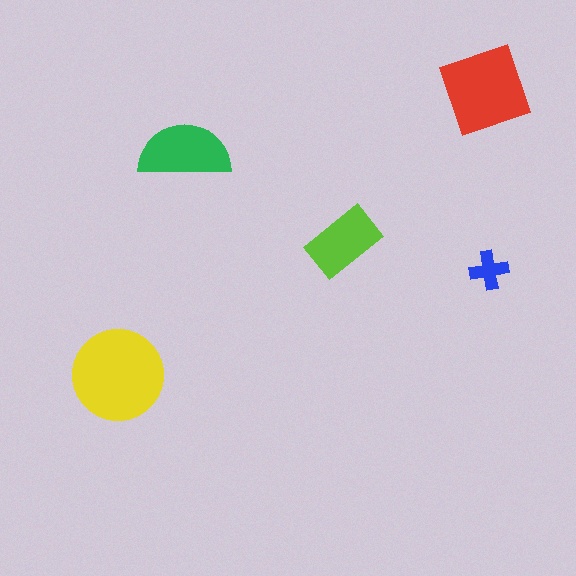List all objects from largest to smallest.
The yellow circle, the red square, the green semicircle, the lime rectangle, the blue cross.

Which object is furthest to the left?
The yellow circle is leftmost.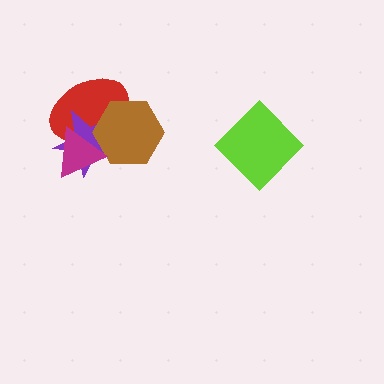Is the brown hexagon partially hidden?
Yes, it is partially covered by another shape.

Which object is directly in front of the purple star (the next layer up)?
The brown hexagon is directly in front of the purple star.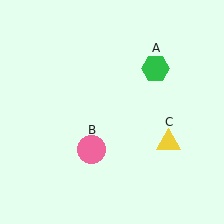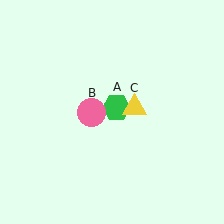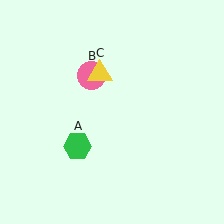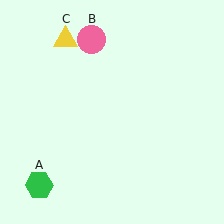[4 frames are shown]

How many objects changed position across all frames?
3 objects changed position: green hexagon (object A), pink circle (object B), yellow triangle (object C).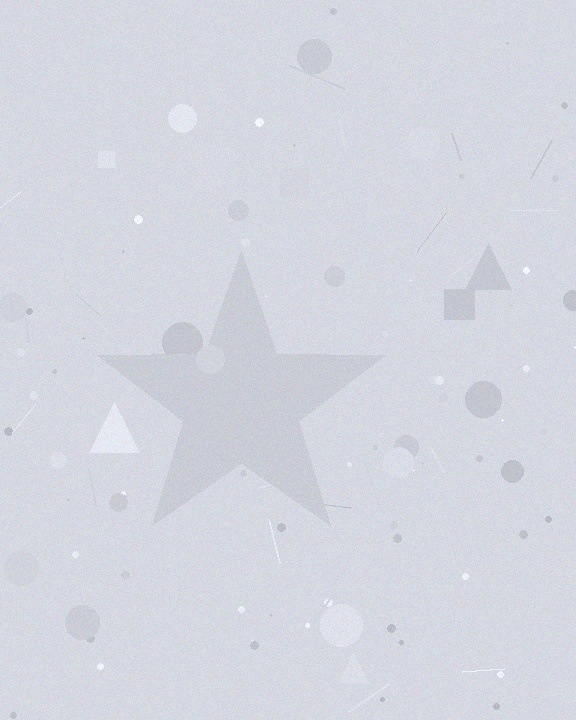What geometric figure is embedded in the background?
A star is embedded in the background.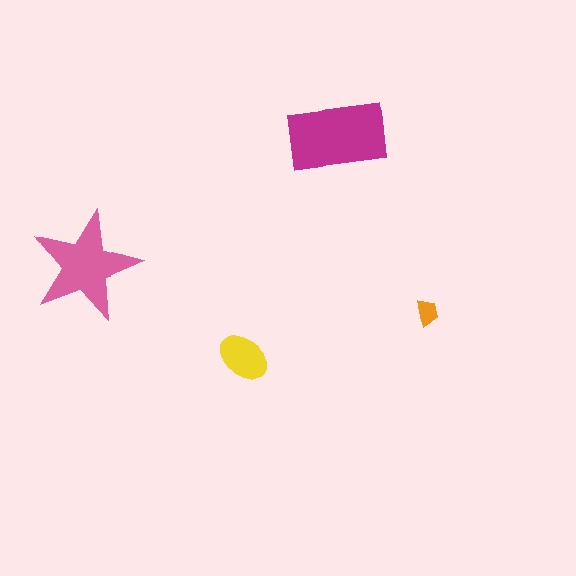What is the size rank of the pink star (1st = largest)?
2nd.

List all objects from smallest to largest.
The orange trapezoid, the yellow ellipse, the pink star, the magenta rectangle.